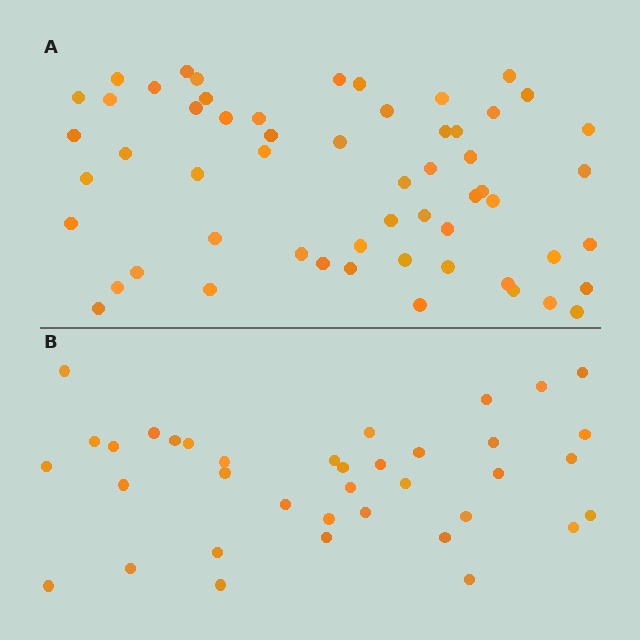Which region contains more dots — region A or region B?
Region A (the top region) has more dots.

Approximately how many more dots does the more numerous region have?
Region A has approximately 20 more dots than region B.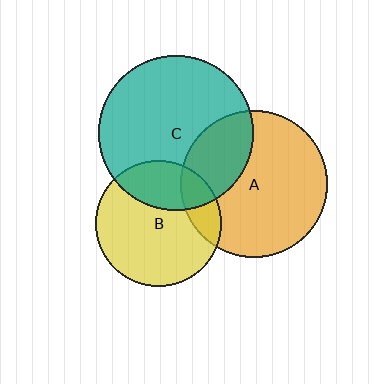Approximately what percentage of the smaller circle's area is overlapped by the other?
Approximately 30%.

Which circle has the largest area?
Circle C (teal).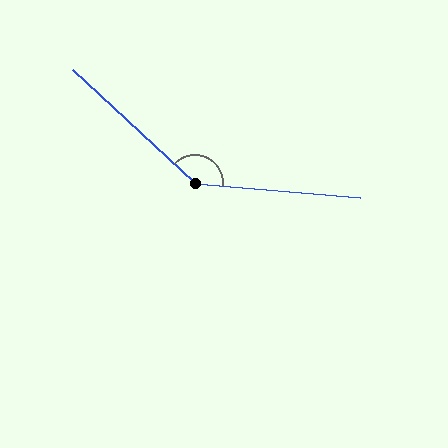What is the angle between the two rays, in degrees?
Approximately 142 degrees.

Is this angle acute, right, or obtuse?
It is obtuse.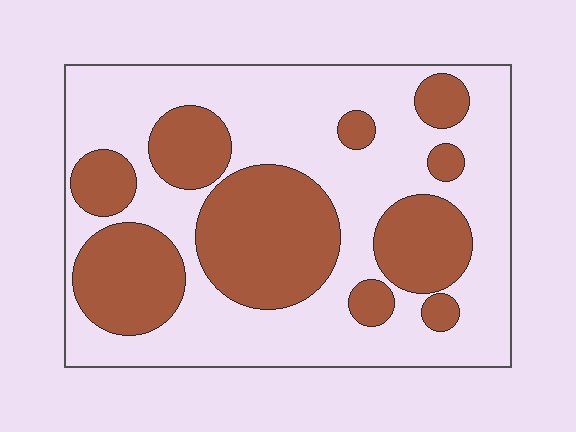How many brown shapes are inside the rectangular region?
10.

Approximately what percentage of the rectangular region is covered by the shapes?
Approximately 40%.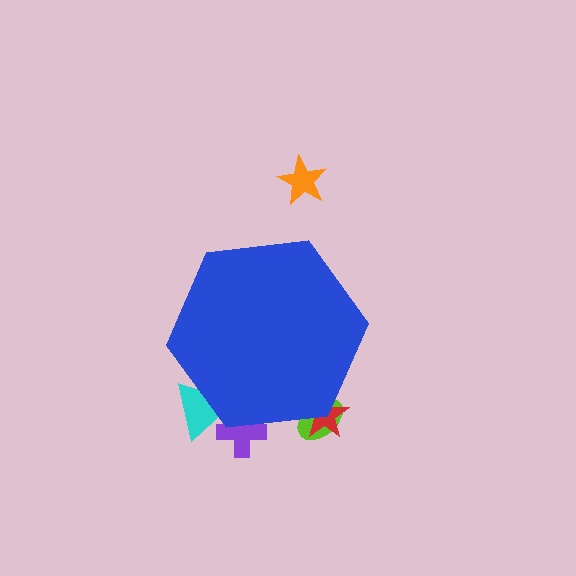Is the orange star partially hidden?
No, the orange star is fully visible.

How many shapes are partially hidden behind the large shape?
4 shapes are partially hidden.